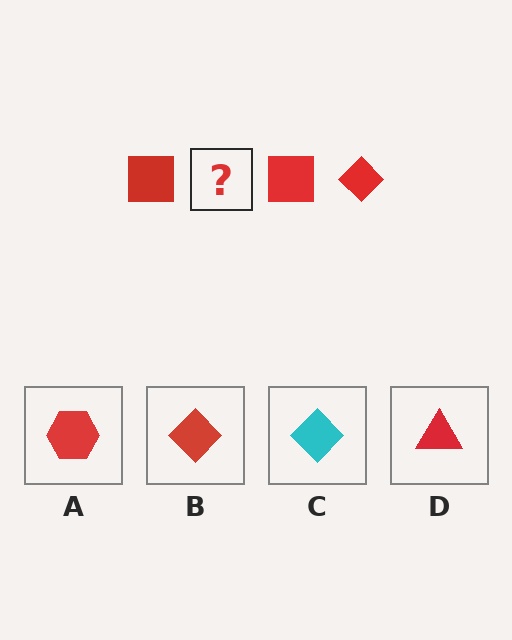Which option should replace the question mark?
Option B.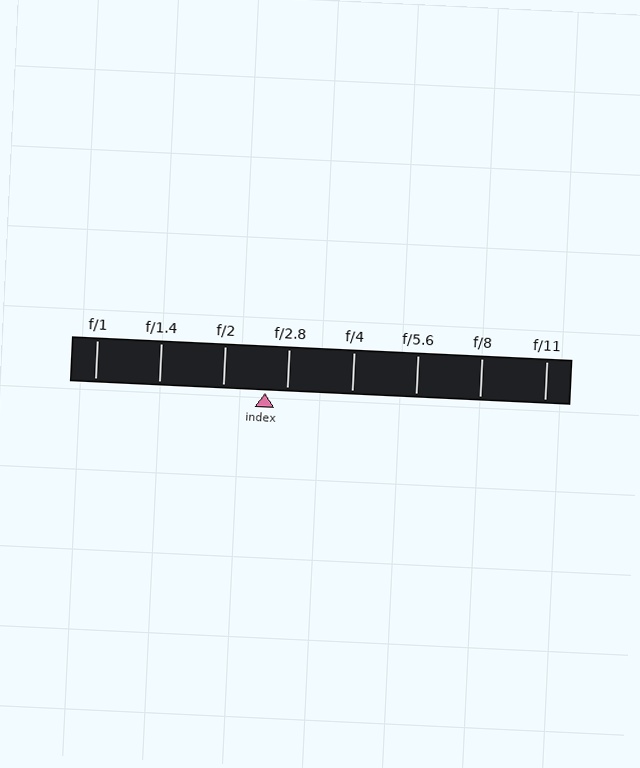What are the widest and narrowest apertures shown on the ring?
The widest aperture shown is f/1 and the narrowest is f/11.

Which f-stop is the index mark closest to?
The index mark is closest to f/2.8.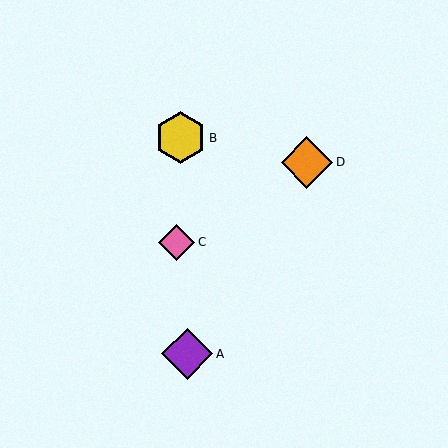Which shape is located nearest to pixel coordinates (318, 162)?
The orange diamond (labeled D) at (307, 162) is nearest to that location.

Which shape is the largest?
The orange diamond (labeled D) is the largest.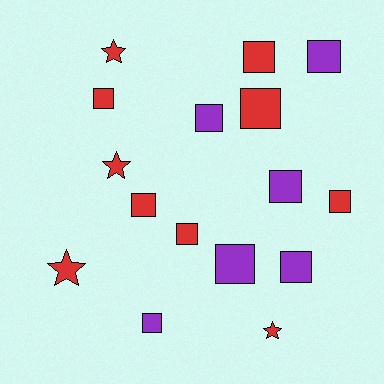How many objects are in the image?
There are 16 objects.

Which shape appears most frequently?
Square, with 12 objects.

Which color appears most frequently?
Red, with 10 objects.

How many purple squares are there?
There are 6 purple squares.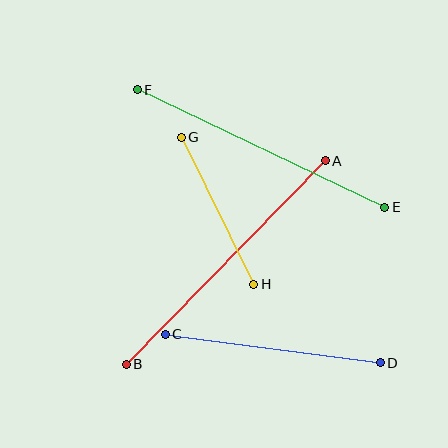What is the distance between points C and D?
The distance is approximately 217 pixels.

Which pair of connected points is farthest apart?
Points A and B are farthest apart.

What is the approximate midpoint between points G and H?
The midpoint is at approximately (218, 211) pixels.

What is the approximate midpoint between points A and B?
The midpoint is at approximately (226, 263) pixels.